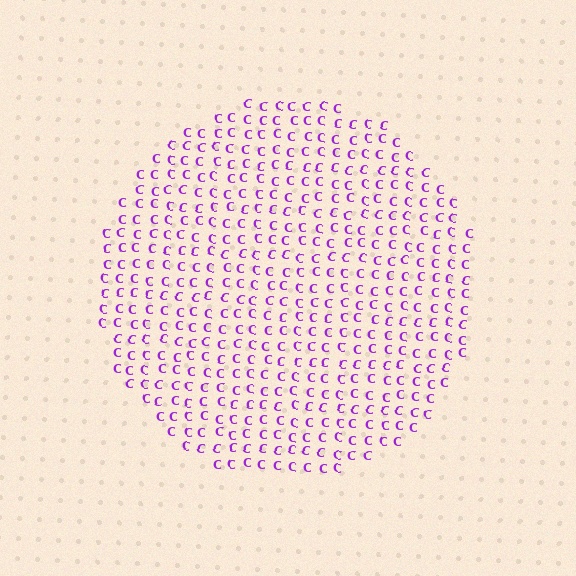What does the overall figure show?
The overall figure shows a circle.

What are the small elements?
The small elements are letter C's.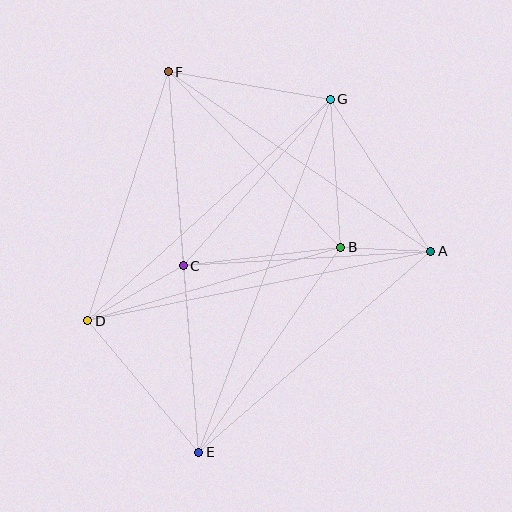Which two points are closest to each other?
Points A and B are closest to each other.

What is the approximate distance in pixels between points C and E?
The distance between C and E is approximately 188 pixels.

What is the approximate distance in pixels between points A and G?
The distance between A and G is approximately 182 pixels.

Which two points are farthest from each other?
Points E and F are farthest from each other.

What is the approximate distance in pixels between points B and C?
The distance between B and C is approximately 159 pixels.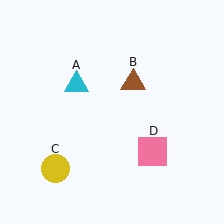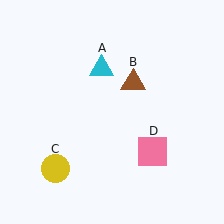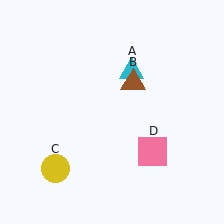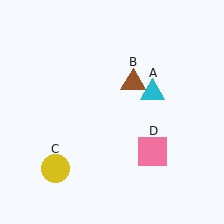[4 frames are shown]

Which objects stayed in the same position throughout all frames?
Brown triangle (object B) and yellow circle (object C) and pink square (object D) remained stationary.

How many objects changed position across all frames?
1 object changed position: cyan triangle (object A).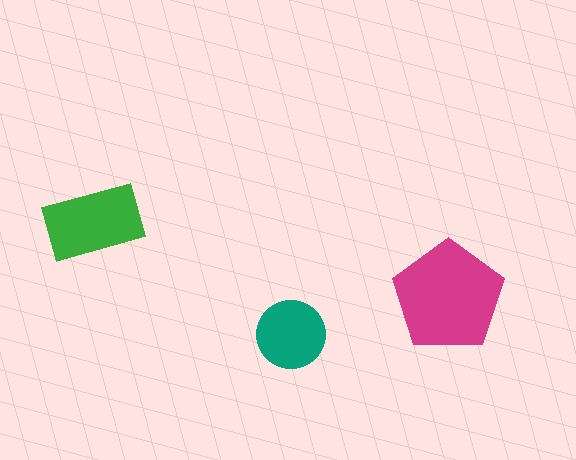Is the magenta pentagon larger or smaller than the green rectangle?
Larger.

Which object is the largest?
The magenta pentagon.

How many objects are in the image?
There are 3 objects in the image.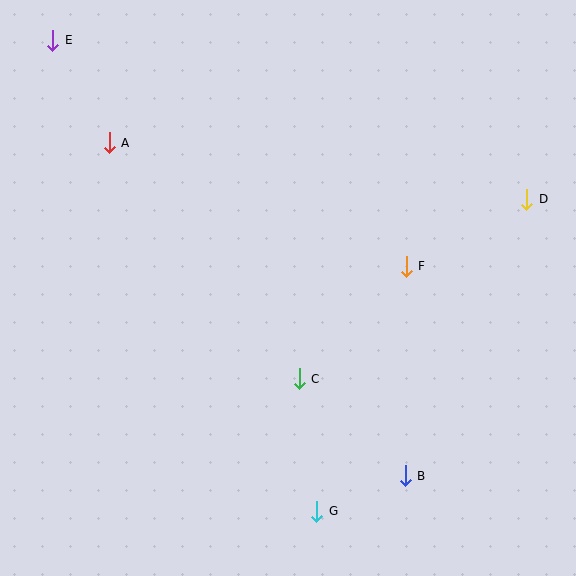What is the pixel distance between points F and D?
The distance between F and D is 138 pixels.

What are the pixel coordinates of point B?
Point B is at (405, 476).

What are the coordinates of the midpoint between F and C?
The midpoint between F and C is at (353, 322).